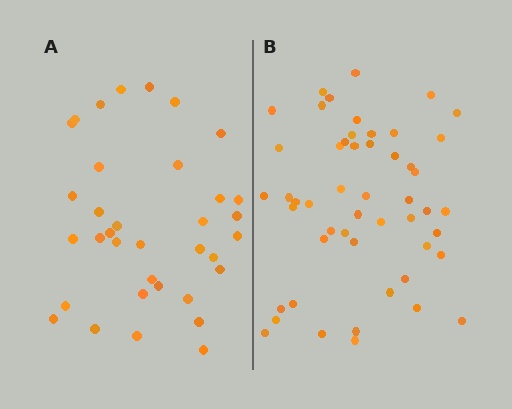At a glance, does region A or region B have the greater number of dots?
Region B (the right region) has more dots.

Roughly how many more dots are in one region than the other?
Region B has approximately 15 more dots than region A.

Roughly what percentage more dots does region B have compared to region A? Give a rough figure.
About 45% more.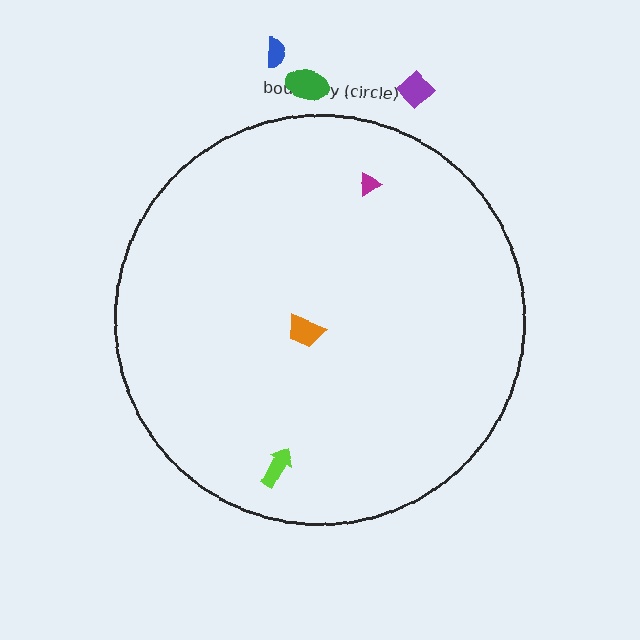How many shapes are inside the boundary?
3 inside, 3 outside.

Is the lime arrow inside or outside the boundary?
Inside.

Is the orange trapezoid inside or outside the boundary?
Inside.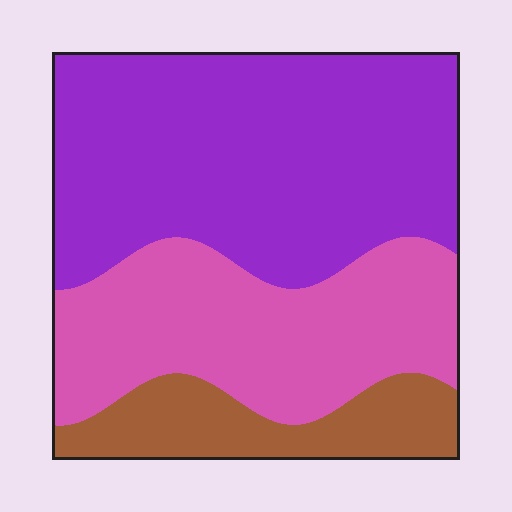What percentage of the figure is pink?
Pink covers 33% of the figure.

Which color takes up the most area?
Purple, at roughly 50%.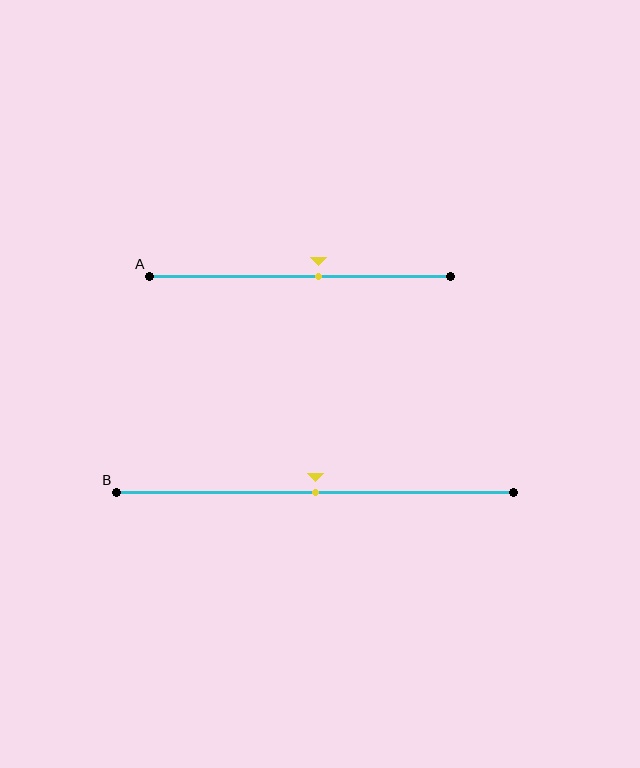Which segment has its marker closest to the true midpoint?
Segment B has its marker closest to the true midpoint.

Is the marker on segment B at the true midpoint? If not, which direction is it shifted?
Yes, the marker on segment B is at the true midpoint.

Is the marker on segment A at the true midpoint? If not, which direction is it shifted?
No, the marker on segment A is shifted to the right by about 6% of the segment length.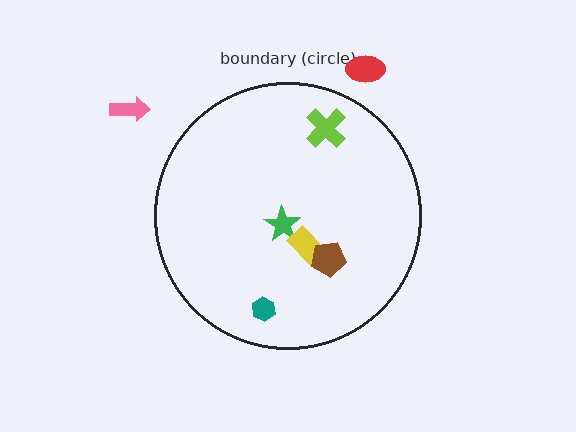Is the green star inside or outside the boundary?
Inside.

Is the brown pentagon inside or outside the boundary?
Inside.